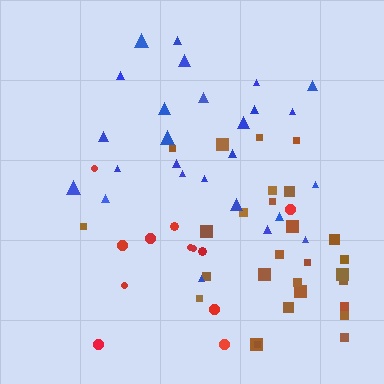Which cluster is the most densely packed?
Brown.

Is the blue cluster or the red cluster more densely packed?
Blue.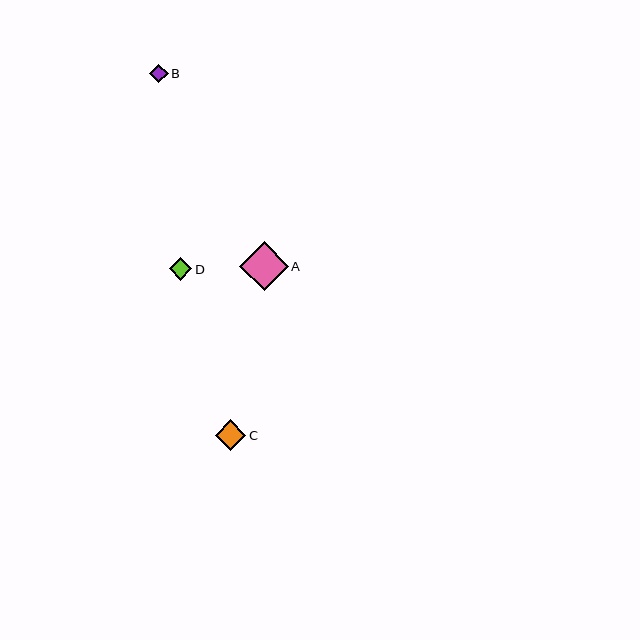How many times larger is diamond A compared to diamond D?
Diamond A is approximately 2.1 times the size of diamond D.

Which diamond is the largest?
Diamond A is the largest with a size of approximately 49 pixels.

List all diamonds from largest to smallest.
From largest to smallest: A, C, D, B.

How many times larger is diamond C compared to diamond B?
Diamond C is approximately 1.7 times the size of diamond B.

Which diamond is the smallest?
Diamond B is the smallest with a size of approximately 19 pixels.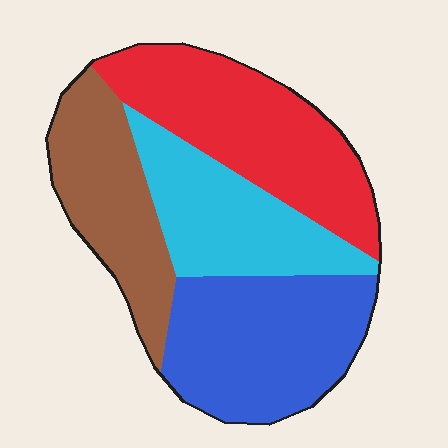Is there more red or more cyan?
Red.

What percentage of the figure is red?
Red takes up between a sixth and a third of the figure.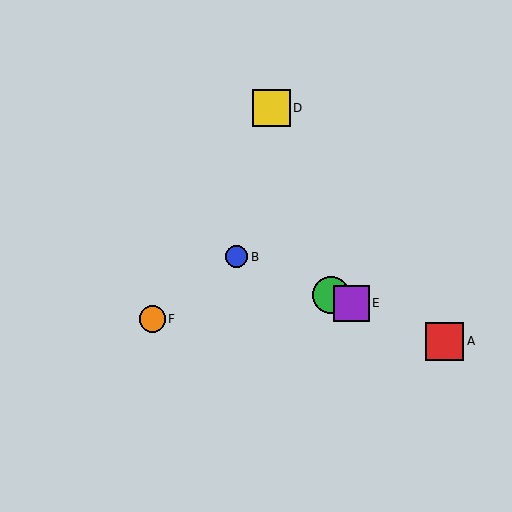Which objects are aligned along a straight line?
Objects A, B, C, E are aligned along a straight line.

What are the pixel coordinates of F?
Object F is at (152, 319).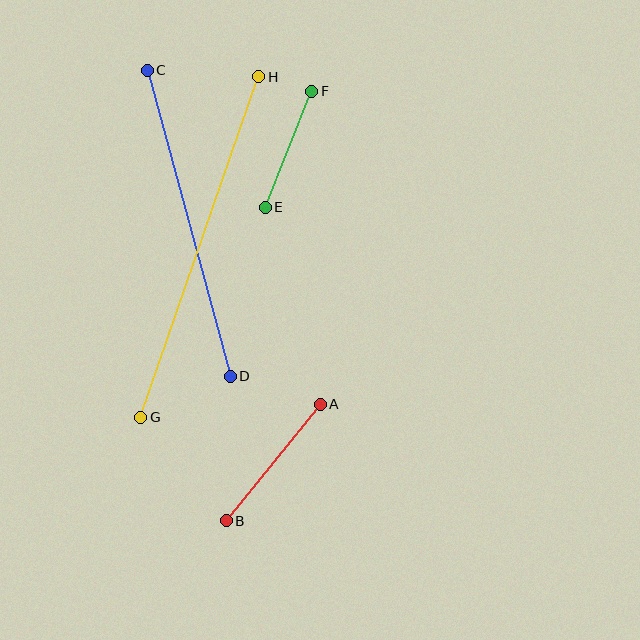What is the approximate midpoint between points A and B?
The midpoint is at approximately (273, 463) pixels.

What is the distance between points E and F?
The distance is approximately 125 pixels.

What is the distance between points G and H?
The distance is approximately 361 pixels.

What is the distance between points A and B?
The distance is approximately 150 pixels.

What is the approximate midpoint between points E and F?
The midpoint is at approximately (289, 149) pixels.